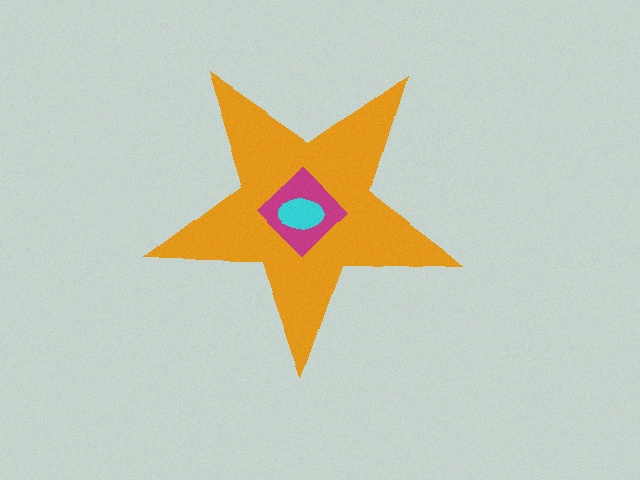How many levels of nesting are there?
3.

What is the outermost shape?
The orange star.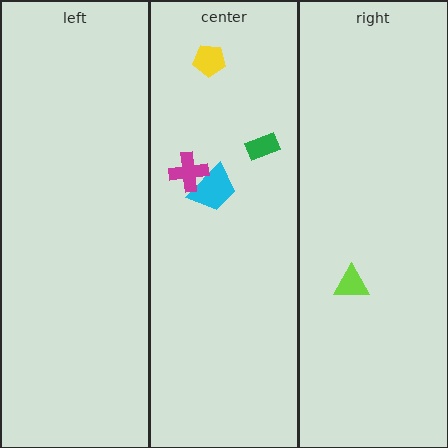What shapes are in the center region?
The cyan trapezoid, the magenta cross, the yellow pentagon, the green rectangle.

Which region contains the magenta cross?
The center region.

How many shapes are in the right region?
1.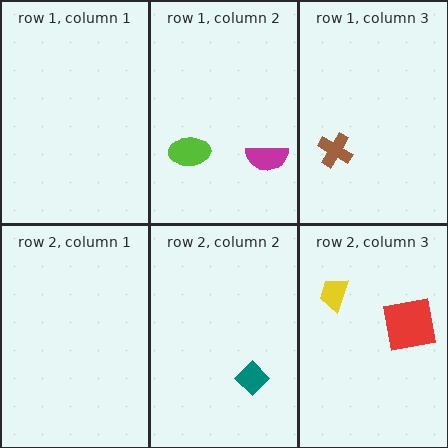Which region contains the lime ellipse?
The row 1, column 2 region.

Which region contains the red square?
The row 2, column 3 region.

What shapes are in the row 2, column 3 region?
The red square, the yellow trapezoid.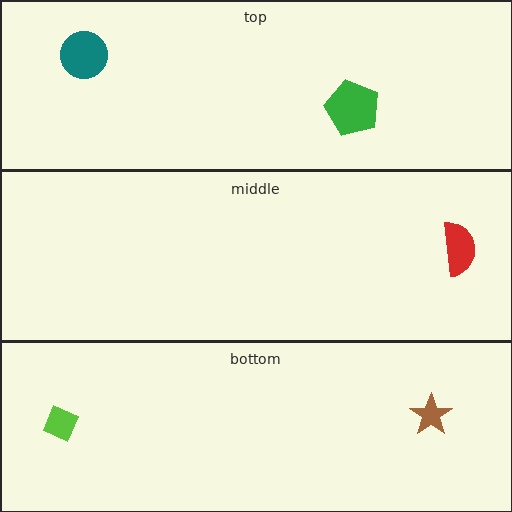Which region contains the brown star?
The bottom region.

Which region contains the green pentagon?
The top region.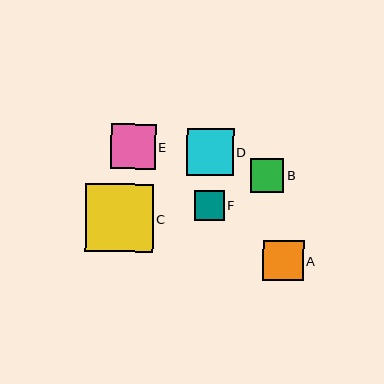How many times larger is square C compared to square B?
Square C is approximately 2.0 times the size of square B.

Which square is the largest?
Square C is the largest with a size of approximately 68 pixels.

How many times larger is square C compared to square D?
Square C is approximately 1.4 times the size of square D.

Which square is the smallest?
Square F is the smallest with a size of approximately 30 pixels.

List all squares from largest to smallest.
From largest to smallest: C, D, E, A, B, F.